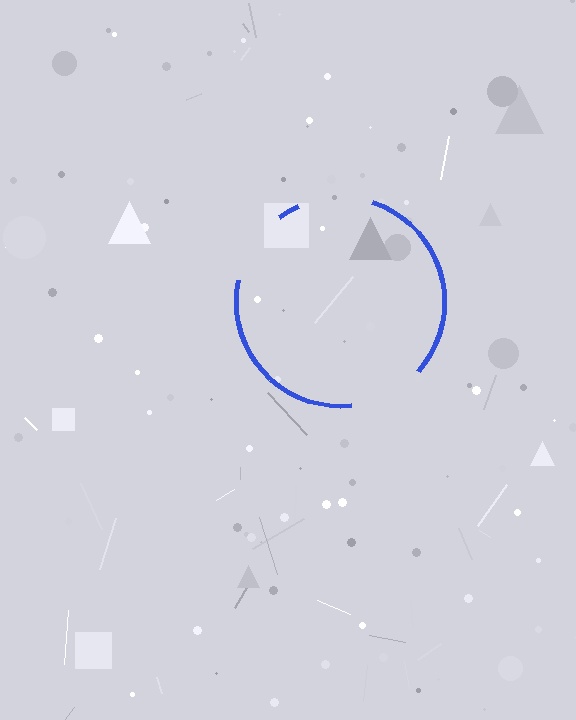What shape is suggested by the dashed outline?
The dashed outline suggests a circle.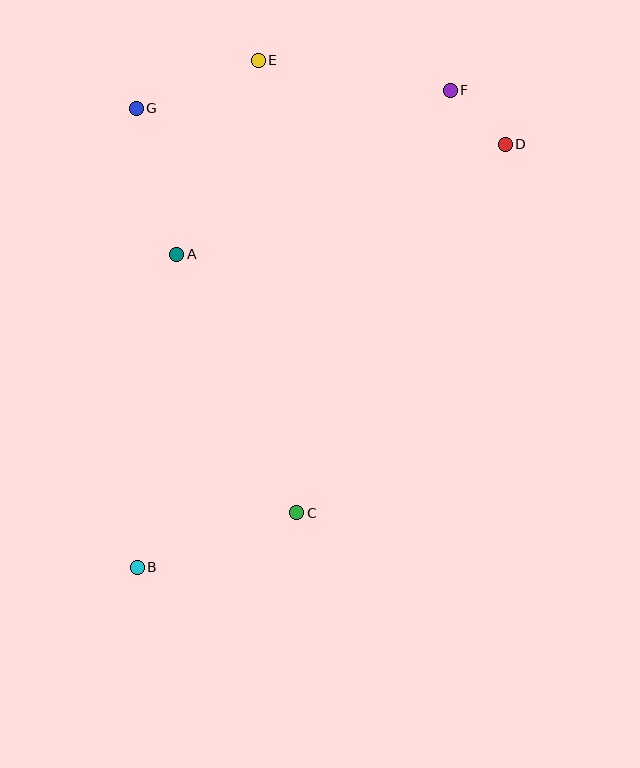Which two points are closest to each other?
Points D and F are closest to each other.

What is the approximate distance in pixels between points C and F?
The distance between C and F is approximately 449 pixels.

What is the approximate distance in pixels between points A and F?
The distance between A and F is approximately 319 pixels.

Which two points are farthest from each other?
Points B and F are farthest from each other.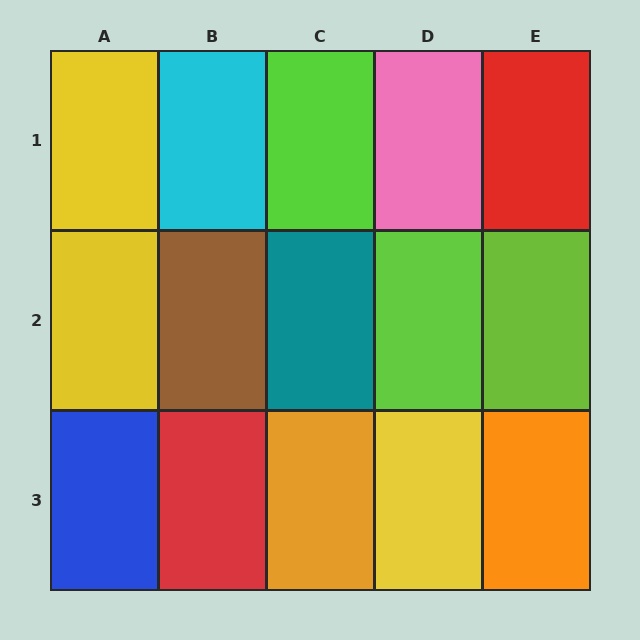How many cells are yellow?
3 cells are yellow.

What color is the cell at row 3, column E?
Orange.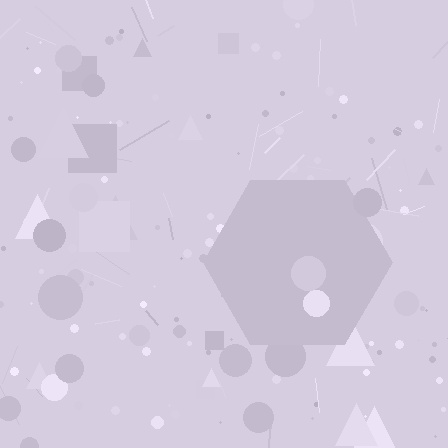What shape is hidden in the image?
A hexagon is hidden in the image.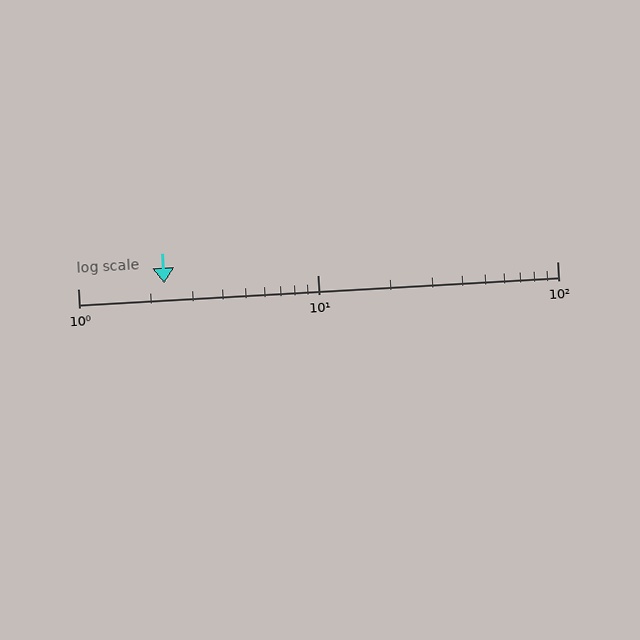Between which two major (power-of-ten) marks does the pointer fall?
The pointer is between 1 and 10.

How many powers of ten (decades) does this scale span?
The scale spans 2 decades, from 1 to 100.